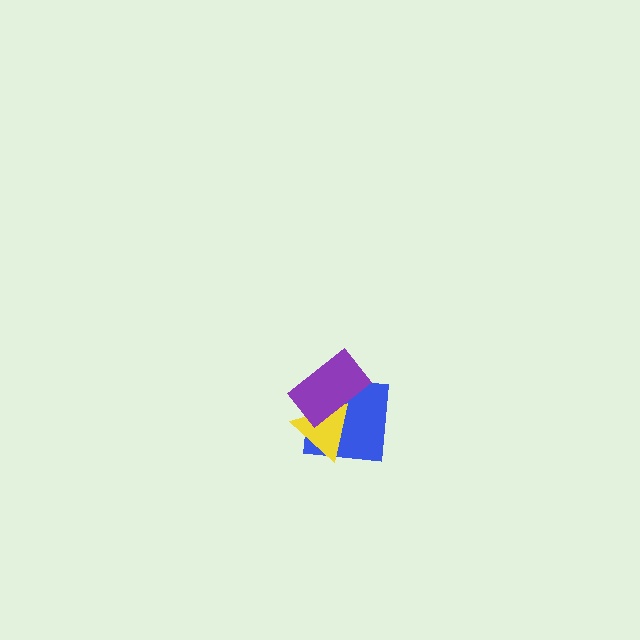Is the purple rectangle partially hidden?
No, no other shape covers it.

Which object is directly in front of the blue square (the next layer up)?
The yellow triangle is directly in front of the blue square.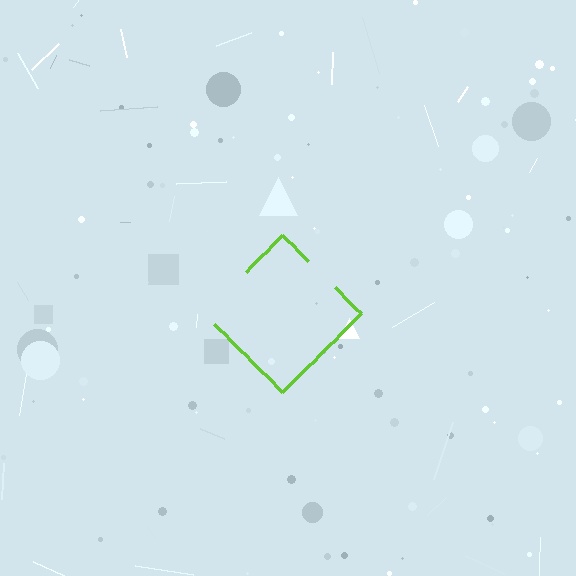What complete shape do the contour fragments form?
The contour fragments form a diamond.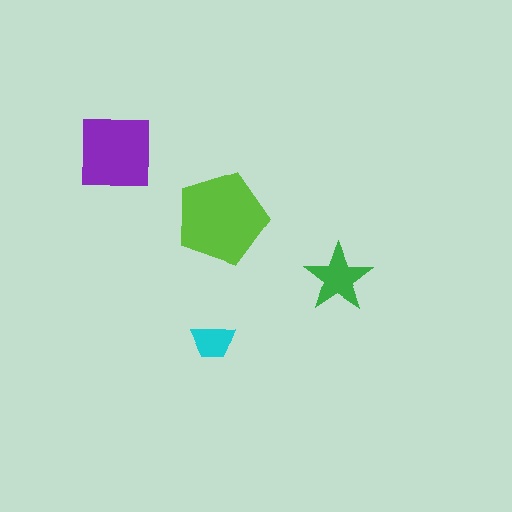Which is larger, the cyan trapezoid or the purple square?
The purple square.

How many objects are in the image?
There are 4 objects in the image.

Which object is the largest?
The lime pentagon.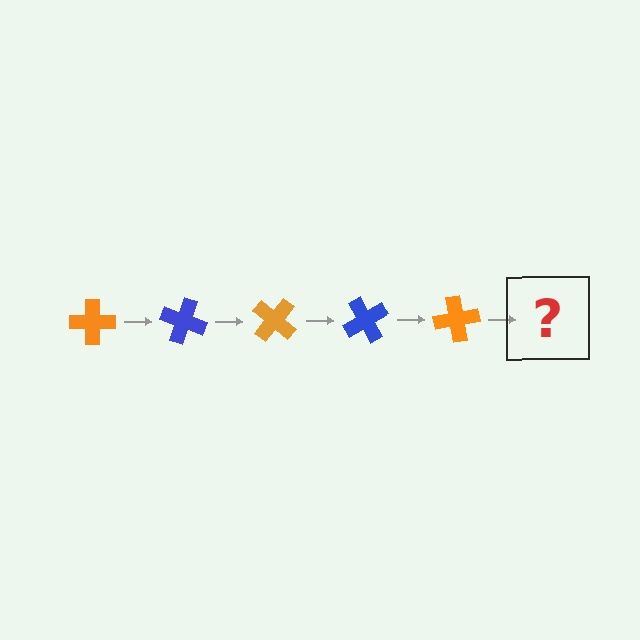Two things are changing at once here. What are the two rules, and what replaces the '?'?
The two rules are that it rotates 20 degrees each step and the color cycles through orange and blue. The '?' should be a blue cross, rotated 100 degrees from the start.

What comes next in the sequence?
The next element should be a blue cross, rotated 100 degrees from the start.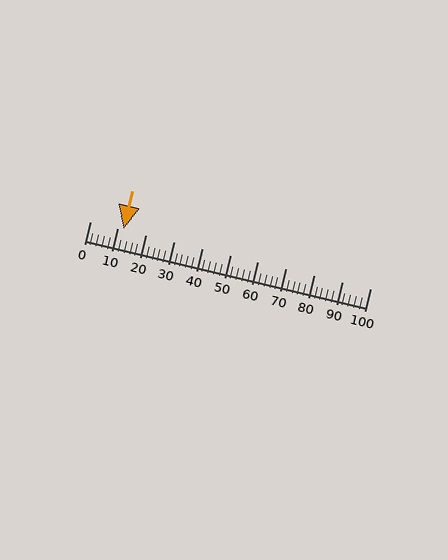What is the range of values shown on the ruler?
The ruler shows values from 0 to 100.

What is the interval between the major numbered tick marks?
The major tick marks are spaced 10 units apart.